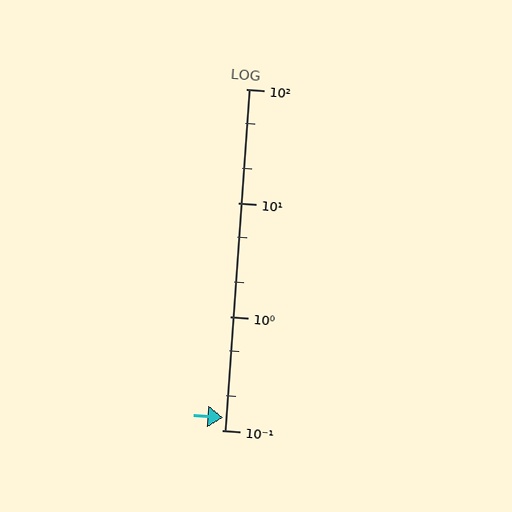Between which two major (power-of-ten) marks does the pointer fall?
The pointer is between 0.1 and 1.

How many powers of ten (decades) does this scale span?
The scale spans 3 decades, from 0.1 to 100.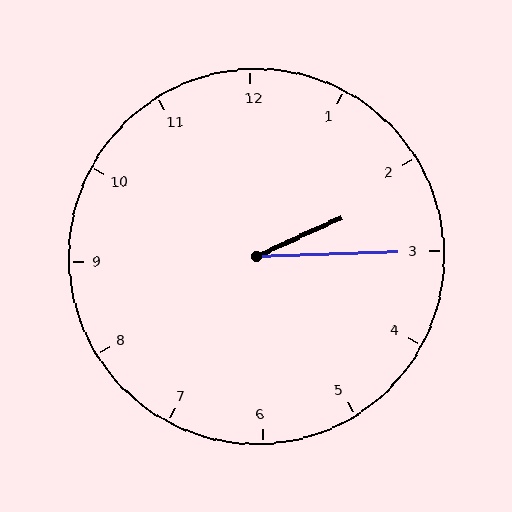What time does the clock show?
2:15.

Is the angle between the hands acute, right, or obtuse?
It is acute.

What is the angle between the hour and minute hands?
Approximately 22 degrees.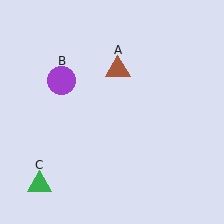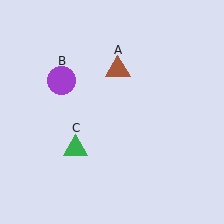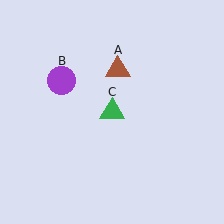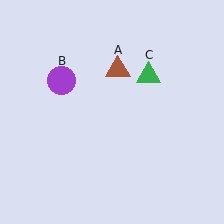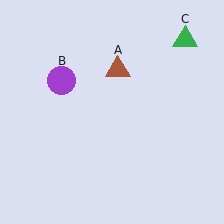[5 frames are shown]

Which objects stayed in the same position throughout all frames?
Brown triangle (object A) and purple circle (object B) remained stationary.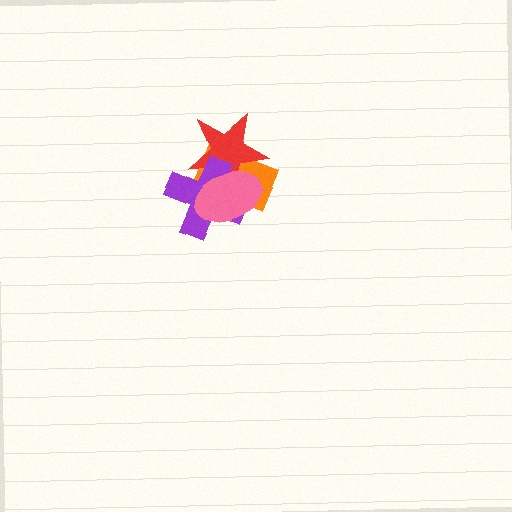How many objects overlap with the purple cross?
3 objects overlap with the purple cross.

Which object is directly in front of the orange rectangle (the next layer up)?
The red star is directly in front of the orange rectangle.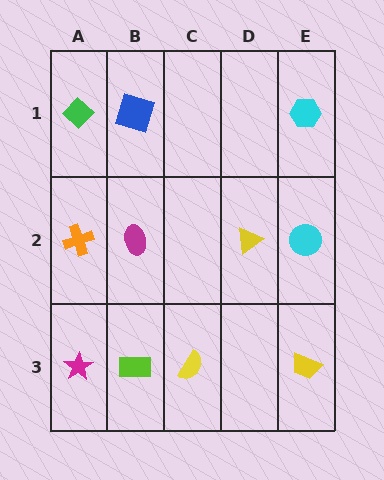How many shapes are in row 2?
4 shapes.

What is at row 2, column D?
A yellow triangle.